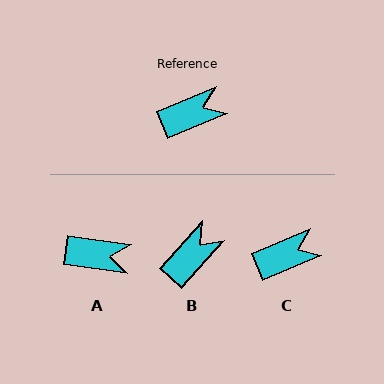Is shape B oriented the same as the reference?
No, it is off by about 26 degrees.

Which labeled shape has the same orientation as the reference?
C.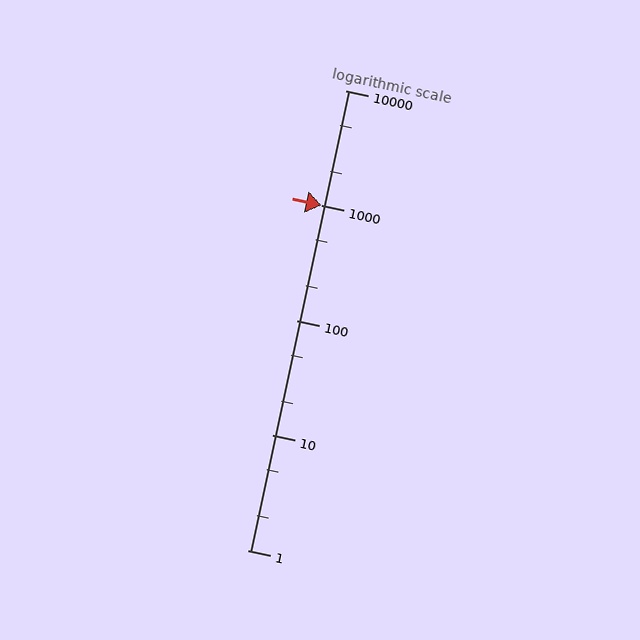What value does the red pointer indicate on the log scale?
The pointer indicates approximately 1000.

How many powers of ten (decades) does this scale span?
The scale spans 4 decades, from 1 to 10000.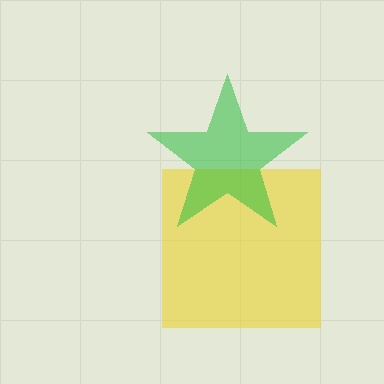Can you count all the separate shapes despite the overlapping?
Yes, there are 2 separate shapes.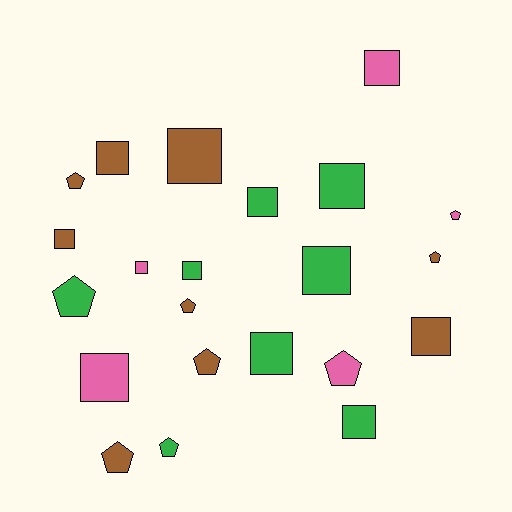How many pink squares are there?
There are 3 pink squares.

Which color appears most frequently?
Brown, with 9 objects.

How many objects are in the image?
There are 22 objects.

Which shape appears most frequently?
Square, with 13 objects.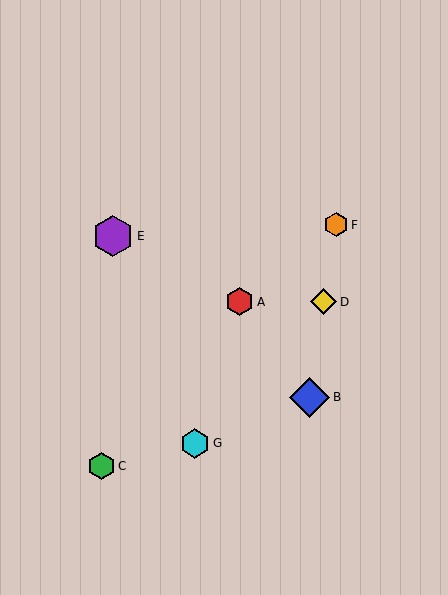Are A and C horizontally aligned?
No, A is at y≈302 and C is at y≈466.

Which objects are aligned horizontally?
Objects A, D are aligned horizontally.